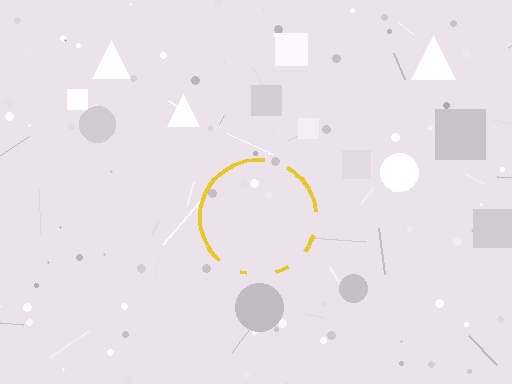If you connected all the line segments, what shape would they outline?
They would outline a circle.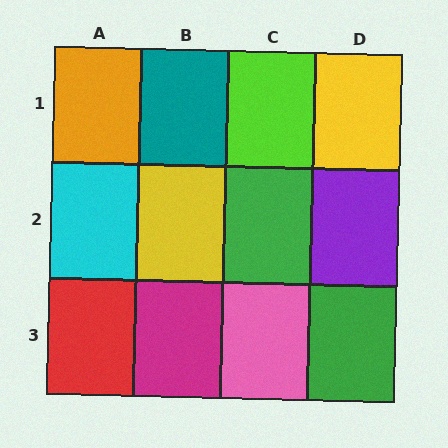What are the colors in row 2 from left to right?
Cyan, yellow, green, purple.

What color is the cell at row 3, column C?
Pink.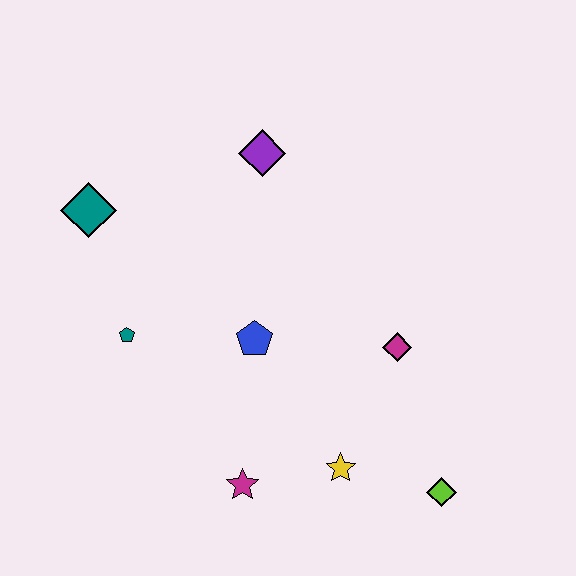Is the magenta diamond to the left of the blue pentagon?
No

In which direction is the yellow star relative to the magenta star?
The yellow star is to the right of the magenta star.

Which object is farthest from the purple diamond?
The lime diamond is farthest from the purple diamond.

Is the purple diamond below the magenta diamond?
No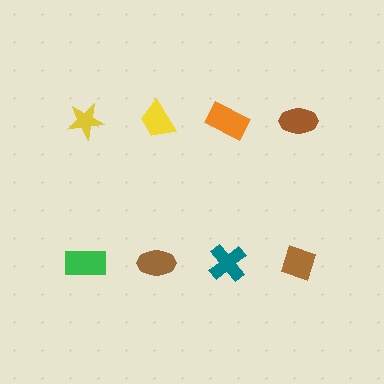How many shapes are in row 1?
4 shapes.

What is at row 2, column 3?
A teal cross.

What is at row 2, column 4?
A brown diamond.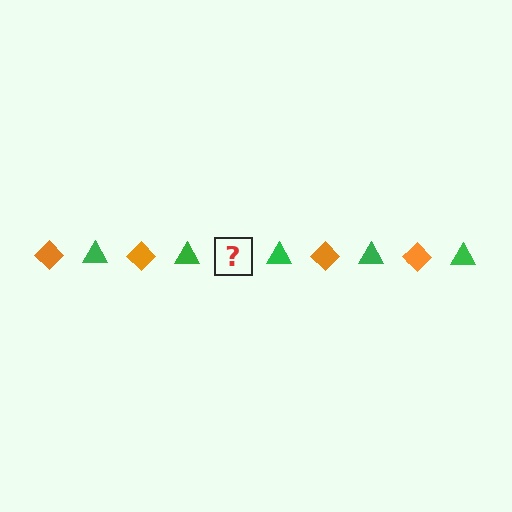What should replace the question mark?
The question mark should be replaced with an orange diamond.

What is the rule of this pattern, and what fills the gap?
The rule is that the pattern alternates between orange diamond and green triangle. The gap should be filled with an orange diamond.